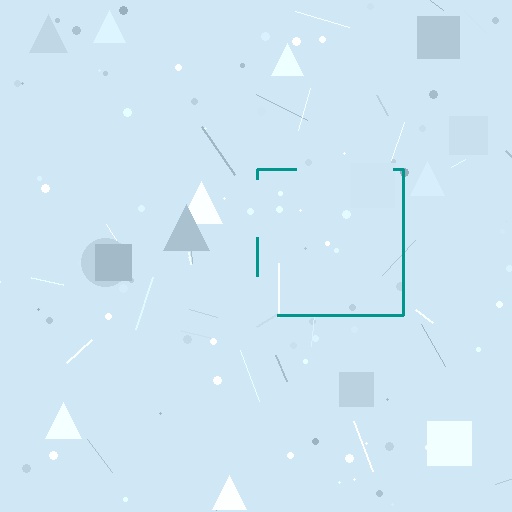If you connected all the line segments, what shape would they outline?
They would outline a square.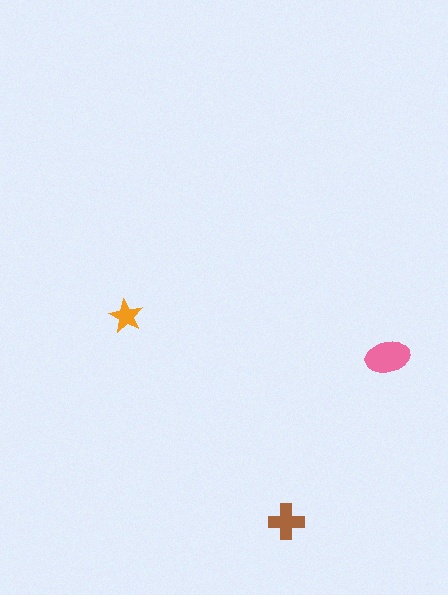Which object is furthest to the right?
The pink ellipse is rightmost.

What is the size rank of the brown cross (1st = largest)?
2nd.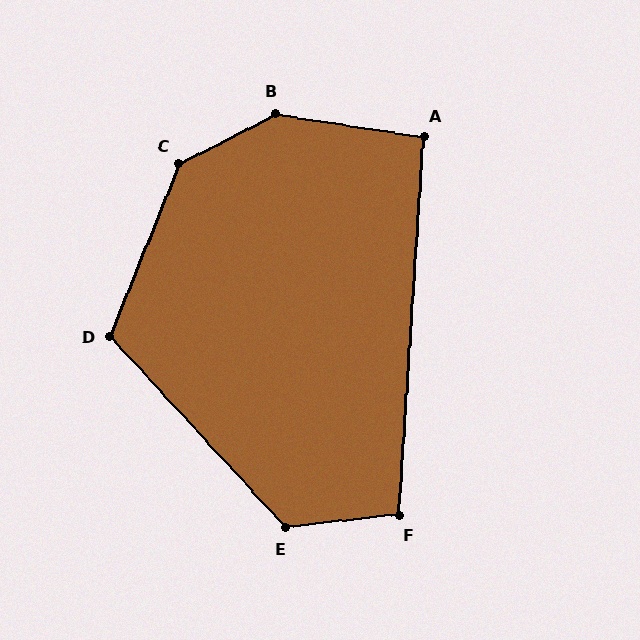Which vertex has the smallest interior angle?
A, at approximately 95 degrees.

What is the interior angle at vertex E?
Approximately 126 degrees (obtuse).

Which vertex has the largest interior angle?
B, at approximately 144 degrees.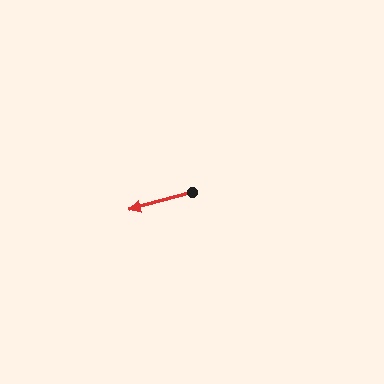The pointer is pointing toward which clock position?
Roughly 8 o'clock.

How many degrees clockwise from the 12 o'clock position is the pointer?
Approximately 254 degrees.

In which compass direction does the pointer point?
West.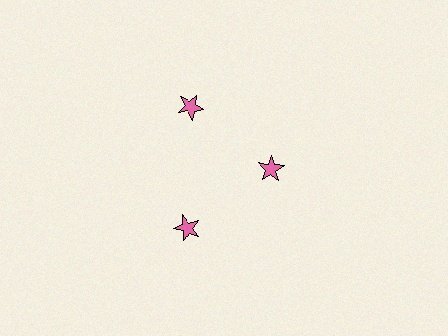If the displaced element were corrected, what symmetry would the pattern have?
It would have 3-fold rotational symmetry — the pattern would map onto itself every 120 degrees.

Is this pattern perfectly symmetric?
No. The 3 pink stars are arranged in a ring, but one element near the 3 o'clock position is pulled inward toward the center, breaking the 3-fold rotational symmetry.